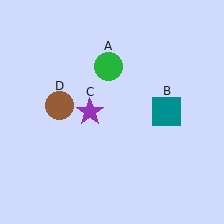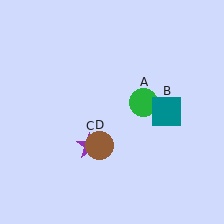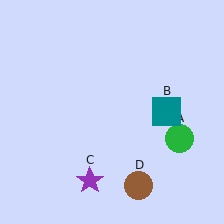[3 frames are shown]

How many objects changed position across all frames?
3 objects changed position: green circle (object A), purple star (object C), brown circle (object D).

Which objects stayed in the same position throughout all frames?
Teal square (object B) remained stationary.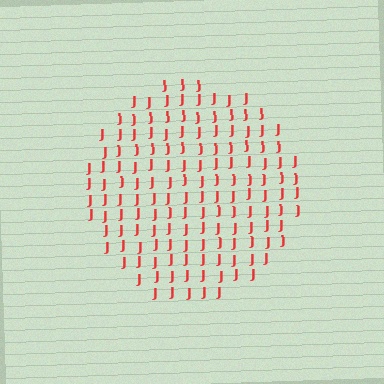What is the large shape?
The large shape is a circle.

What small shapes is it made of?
It is made of small letter J's.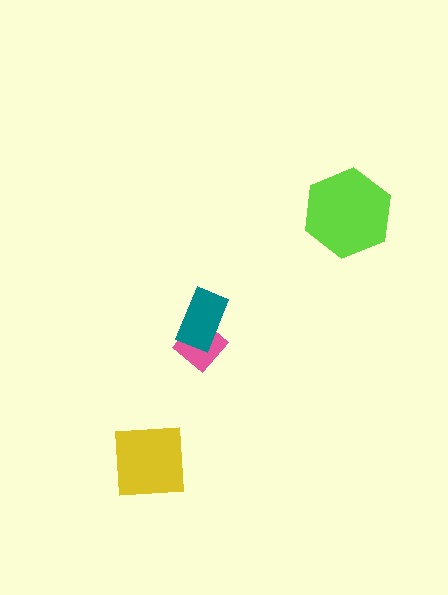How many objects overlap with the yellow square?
0 objects overlap with the yellow square.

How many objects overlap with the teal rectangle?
1 object overlaps with the teal rectangle.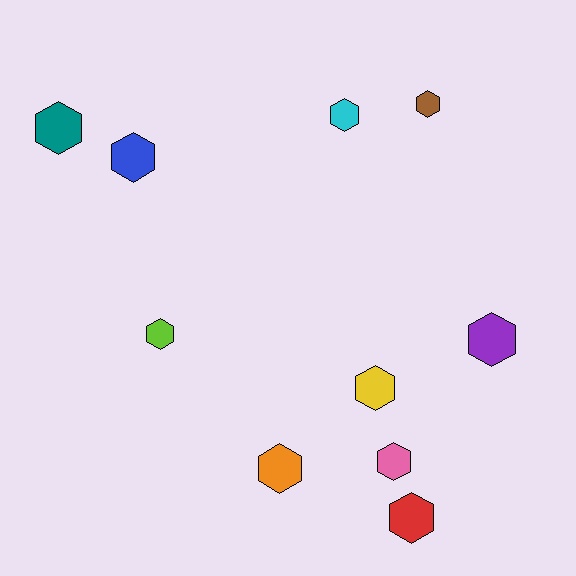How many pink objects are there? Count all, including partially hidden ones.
There is 1 pink object.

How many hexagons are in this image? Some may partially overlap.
There are 10 hexagons.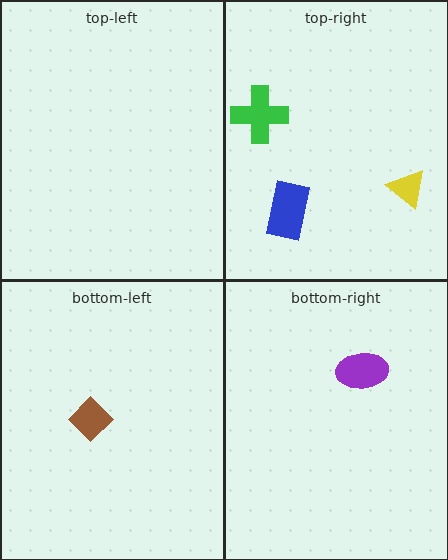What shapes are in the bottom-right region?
The purple ellipse.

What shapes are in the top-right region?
The green cross, the blue rectangle, the yellow triangle.